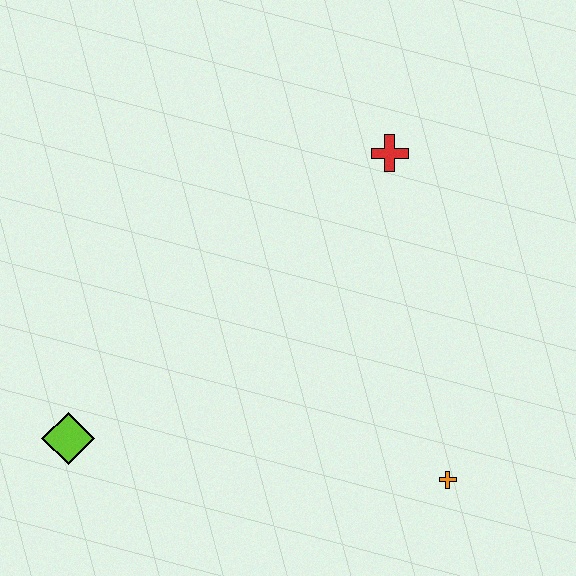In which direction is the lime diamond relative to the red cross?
The lime diamond is to the left of the red cross.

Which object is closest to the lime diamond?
The orange cross is closest to the lime diamond.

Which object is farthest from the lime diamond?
The red cross is farthest from the lime diamond.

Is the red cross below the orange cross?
No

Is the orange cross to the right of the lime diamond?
Yes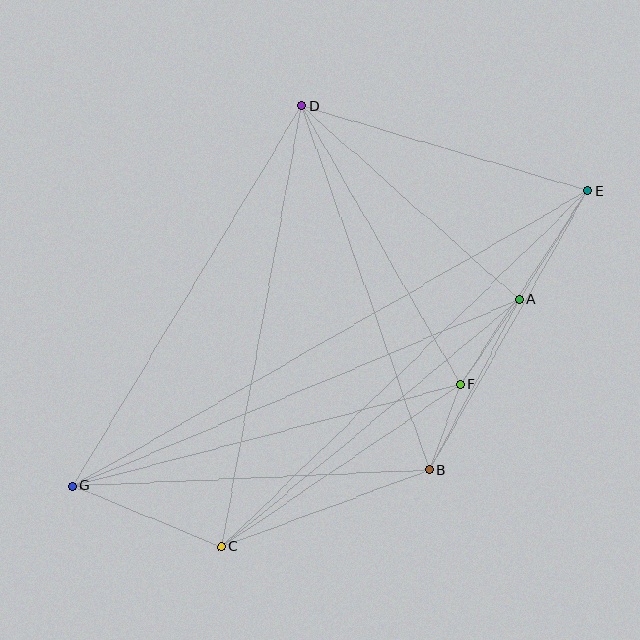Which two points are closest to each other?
Points B and F are closest to each other.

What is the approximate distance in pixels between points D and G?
The distance between D and G is approximately 443 pixels.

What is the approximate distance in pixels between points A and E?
The distance between A and E is approximately 129 pixels.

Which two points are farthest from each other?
Points E and G are farthest from each other.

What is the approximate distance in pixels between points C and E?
The distance between C and E is approximately 511 pixels.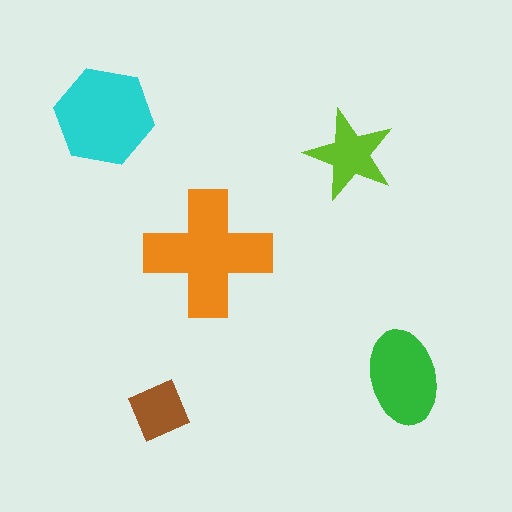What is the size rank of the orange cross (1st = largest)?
1st.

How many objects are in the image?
There are 5 objects in the image.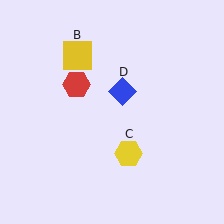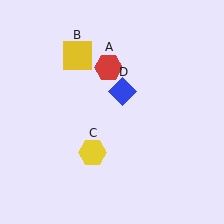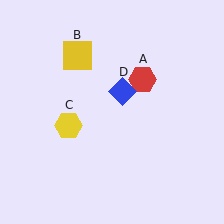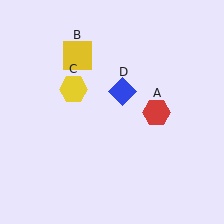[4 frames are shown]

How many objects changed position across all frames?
2 objects changed position: red hexagon (object A), yellow hexagon (object C).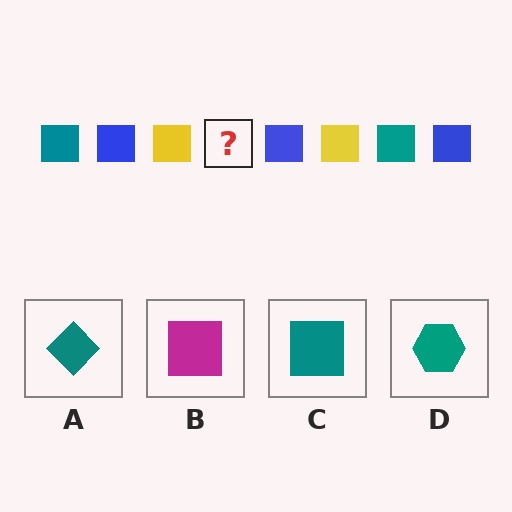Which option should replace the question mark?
Option C.